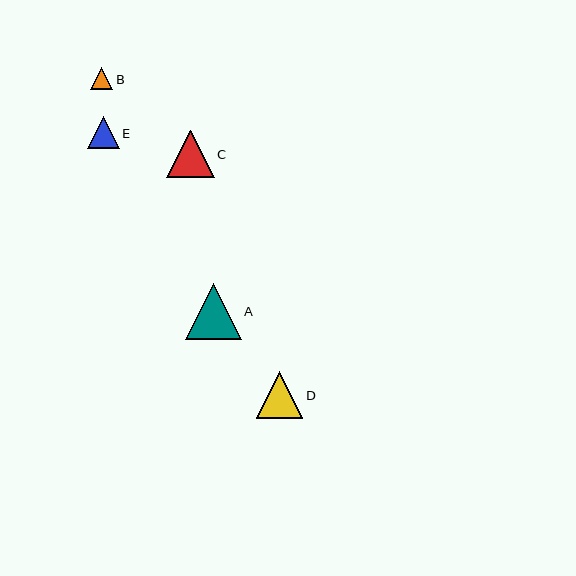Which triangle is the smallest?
Triangle B is the smallest with a size of approximately 22 pixels.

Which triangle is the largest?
Triangle A is the largest with a size of approximately 55 pixels.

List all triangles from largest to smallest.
From largest to smallest: A, C, D, E, B.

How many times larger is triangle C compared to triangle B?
Triangle C is approximately 2.2 times the size of triangle B.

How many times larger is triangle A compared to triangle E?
Triangle A is approximately 1.7 times the size of triangle E.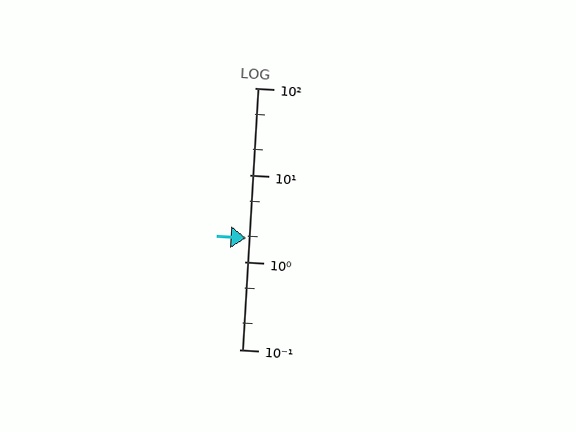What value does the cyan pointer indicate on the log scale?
The pointer indicates approximately 1.9.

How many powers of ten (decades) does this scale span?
The scale spans 3 decades, from 0.1 to 100.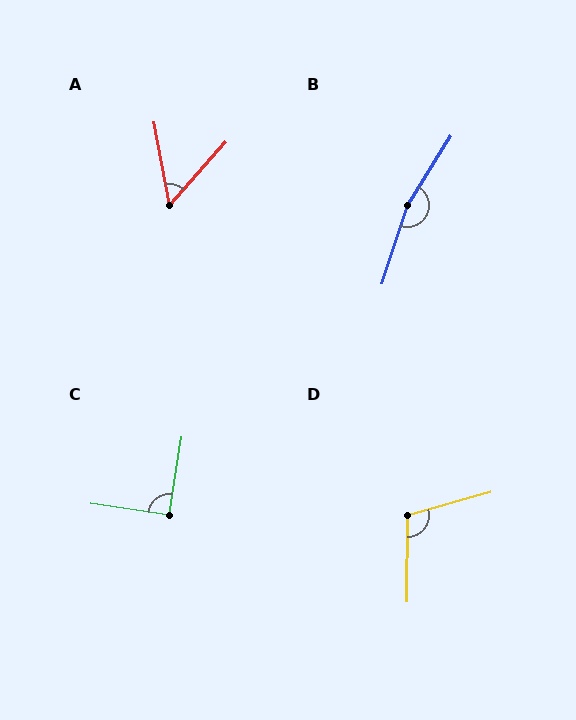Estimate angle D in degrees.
Approximately 106 degrees.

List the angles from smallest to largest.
A (52°), C (91°), D (106°), B (166°).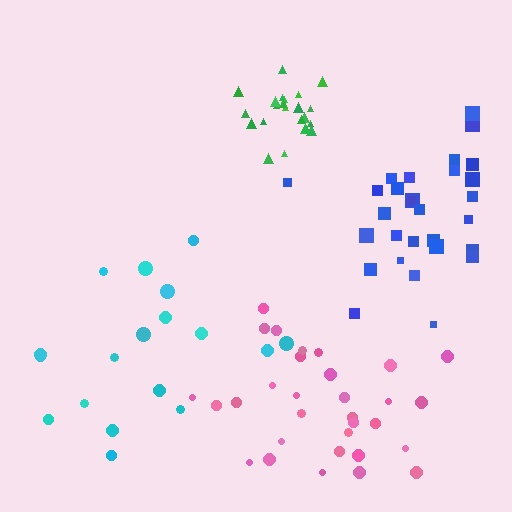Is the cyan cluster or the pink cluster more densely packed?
Pink.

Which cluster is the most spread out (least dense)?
Cyan.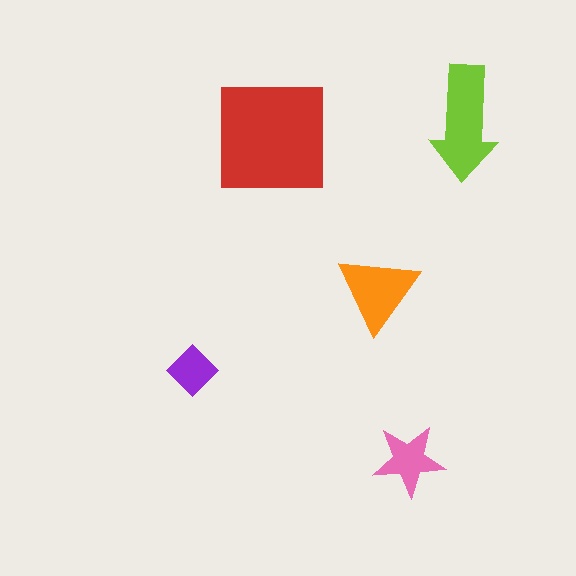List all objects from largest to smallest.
The red square, the lime arrow, the orange triangle, the pink star, the purple diamond.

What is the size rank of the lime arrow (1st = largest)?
2nd.